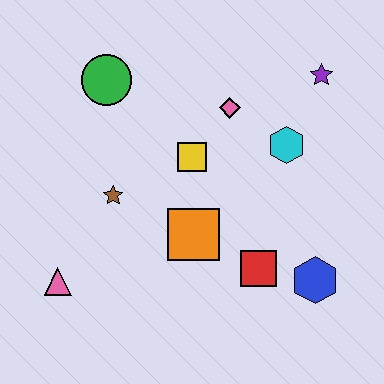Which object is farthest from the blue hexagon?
The green circle is farthest from the blue hexagon.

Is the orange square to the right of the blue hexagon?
No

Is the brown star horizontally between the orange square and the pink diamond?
No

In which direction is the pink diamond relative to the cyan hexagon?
The pink diamond is to the left of the cyan hexagon.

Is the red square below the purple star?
Yes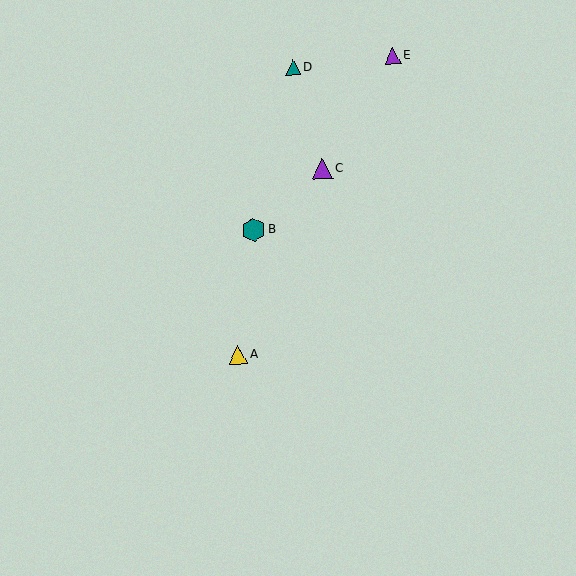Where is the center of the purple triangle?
The center of the purple triangle is at (322, 169).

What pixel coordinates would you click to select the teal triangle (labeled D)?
Click at (293, 67) to select the teal triangle D.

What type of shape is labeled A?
Shape A is a yellow triangle.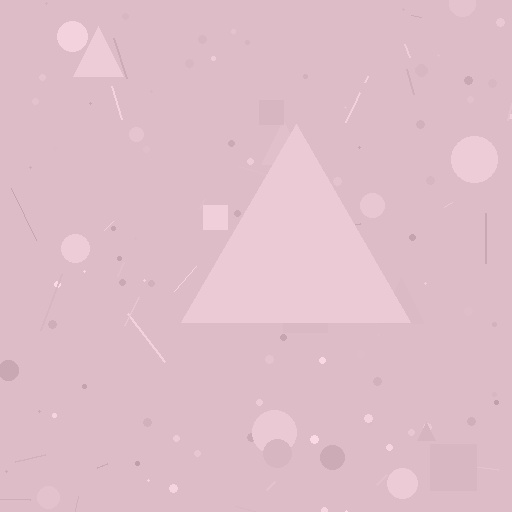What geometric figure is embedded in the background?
A triangle is embedded in the background.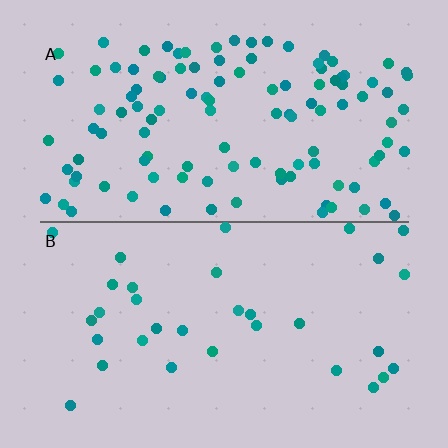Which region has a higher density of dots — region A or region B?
A (the top).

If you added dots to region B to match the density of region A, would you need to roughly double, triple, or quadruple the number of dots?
Approximately quadruple.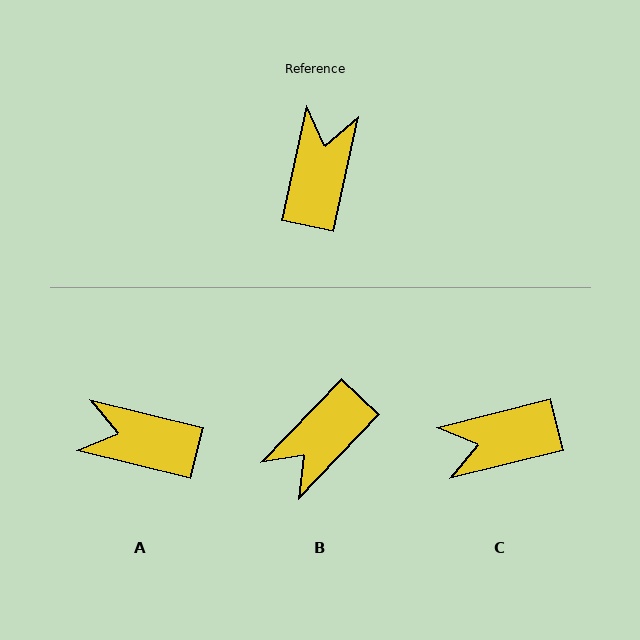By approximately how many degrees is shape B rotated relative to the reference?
Approximately 148 degrees counter-clockwise.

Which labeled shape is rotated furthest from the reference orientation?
B, about 148 degrees away.